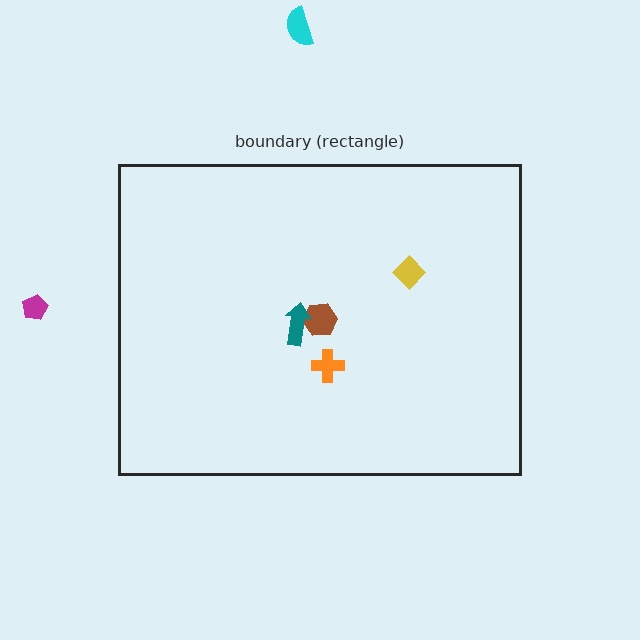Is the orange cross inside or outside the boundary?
Inside.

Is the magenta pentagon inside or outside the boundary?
Outside.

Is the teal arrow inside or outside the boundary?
Inside.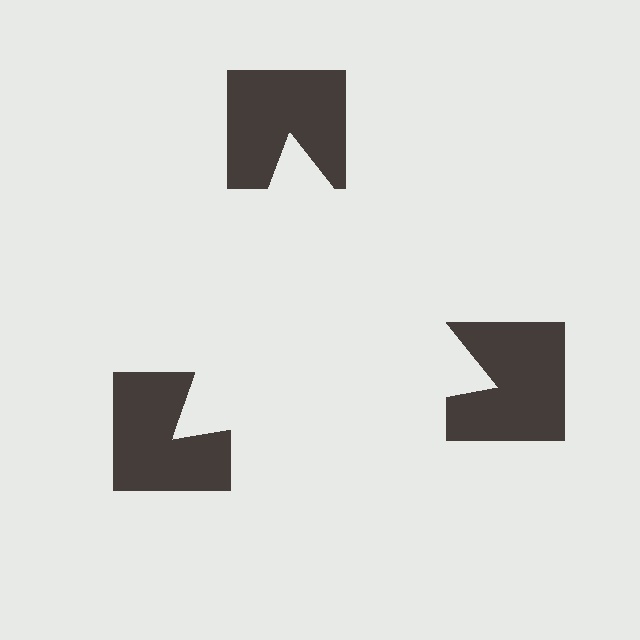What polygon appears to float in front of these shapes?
An illusory triangle — its edges are inferred from the aligned wedge cuts in the notched squares, not physically drawn.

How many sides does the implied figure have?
3 sides.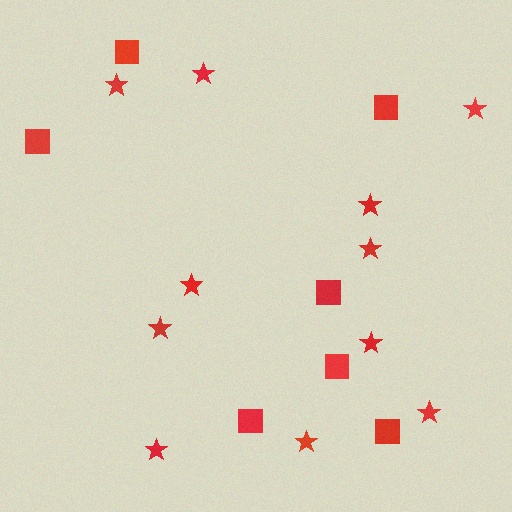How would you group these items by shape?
There are 2 groups: one group of stars (11) and one group of squares (7).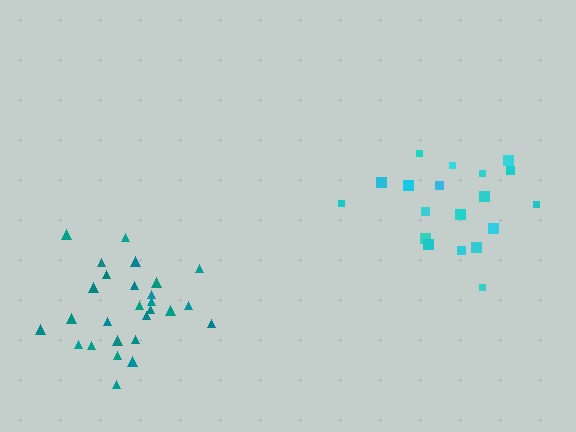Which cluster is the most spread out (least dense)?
Teal.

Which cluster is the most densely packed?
Cyan.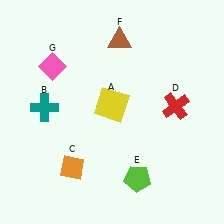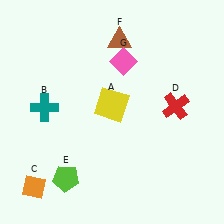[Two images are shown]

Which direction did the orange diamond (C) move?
The orange diamond (C) moved left.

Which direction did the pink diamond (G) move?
The pink diamond (G) moved right.